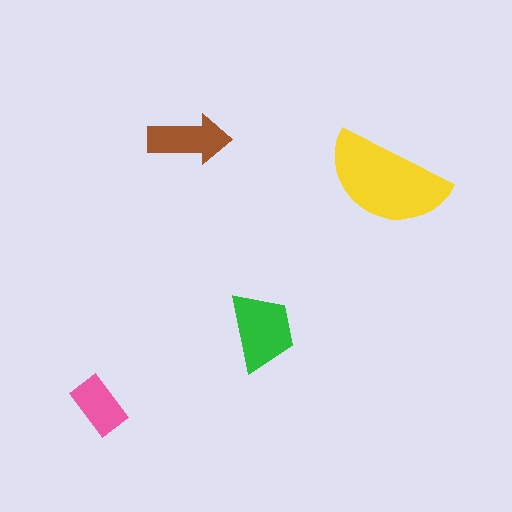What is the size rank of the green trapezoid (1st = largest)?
2nd.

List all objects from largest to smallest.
The yellow semicircle, the green trapezoid, the brown arrow, the pink rectangle.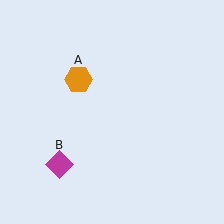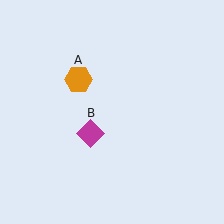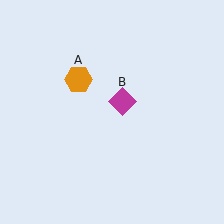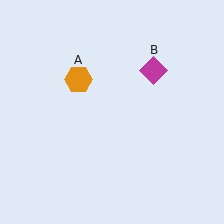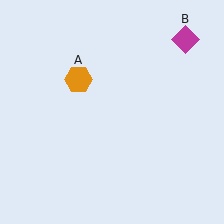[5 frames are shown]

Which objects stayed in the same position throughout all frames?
Orange hexagon (object A) remained stationary.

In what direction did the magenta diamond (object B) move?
The magenta diamond (object B) moved up and to the right.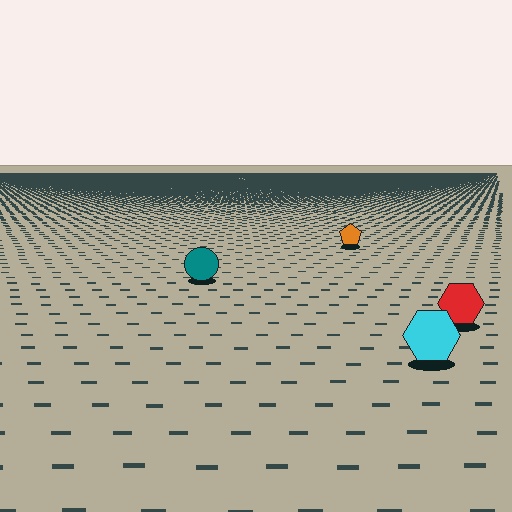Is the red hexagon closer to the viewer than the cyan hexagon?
No. The cyan hexagon is closer — you can tell from the texture gradient: the ground texture is coarser near it.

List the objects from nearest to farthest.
From nearest to farthest: the cyan hexagon, the red hexagon, the teal circle, the orange pentagon.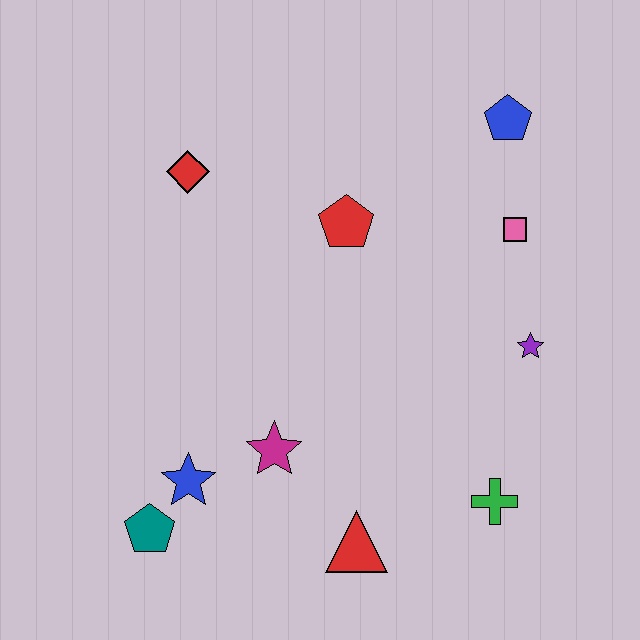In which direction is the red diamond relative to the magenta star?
The red diamond is above the magenta star.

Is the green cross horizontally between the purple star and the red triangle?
Yes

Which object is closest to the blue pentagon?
The pink square is closest to the blue pentagon.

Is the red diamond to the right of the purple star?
No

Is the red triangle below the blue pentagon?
Yes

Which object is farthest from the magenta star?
The blue pentagon is farthest from the magenta star.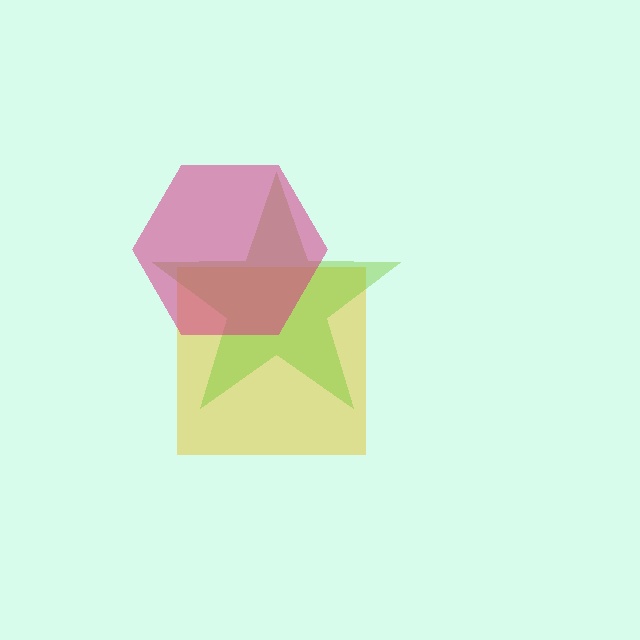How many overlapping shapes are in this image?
There are 3 overlapping shapes in the image.